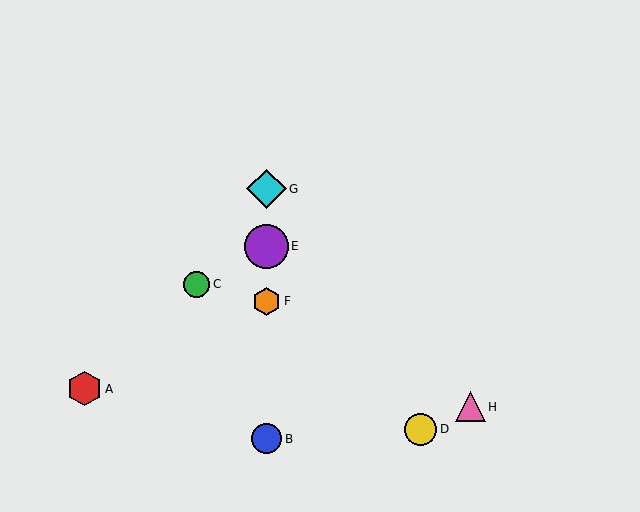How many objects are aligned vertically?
4 objects (B, E, F, G) are aligned vertically.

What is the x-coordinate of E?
Object E is at x≈267.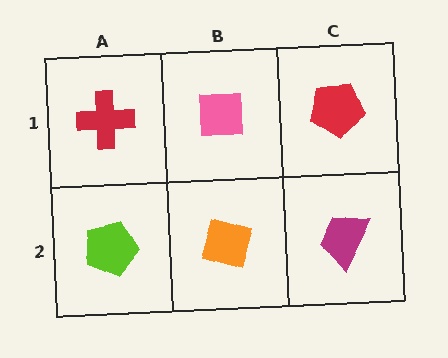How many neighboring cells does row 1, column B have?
3.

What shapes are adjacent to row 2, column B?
A pink square (row 1, column B), a lime pentagon (row 2, column A), a magenta trapezoid (row 2, column C).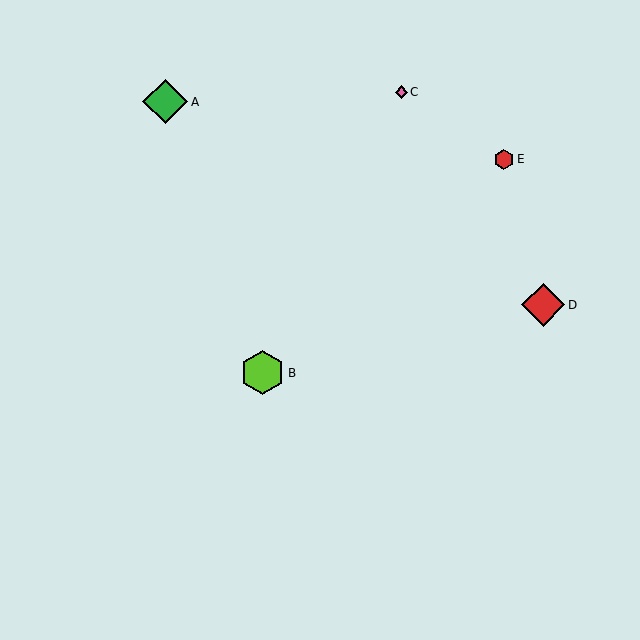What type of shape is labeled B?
Shape B is a lime hexagon.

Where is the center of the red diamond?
The center of the red diamond is at (543, 305).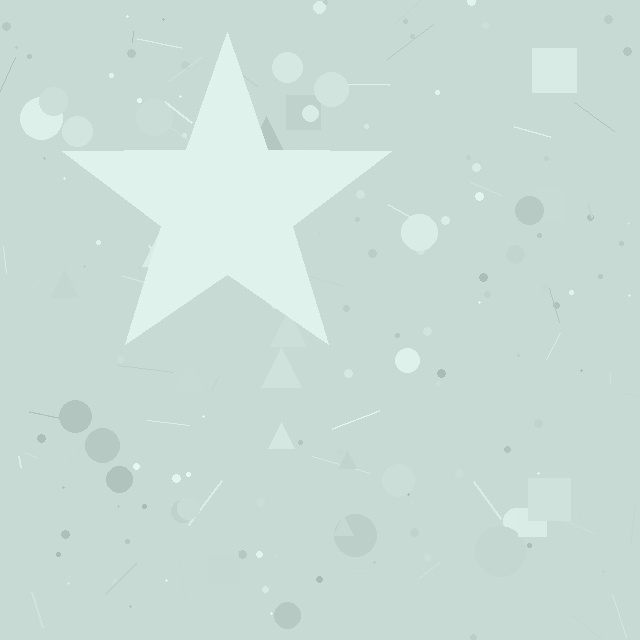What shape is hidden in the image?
A star is hidden in the image.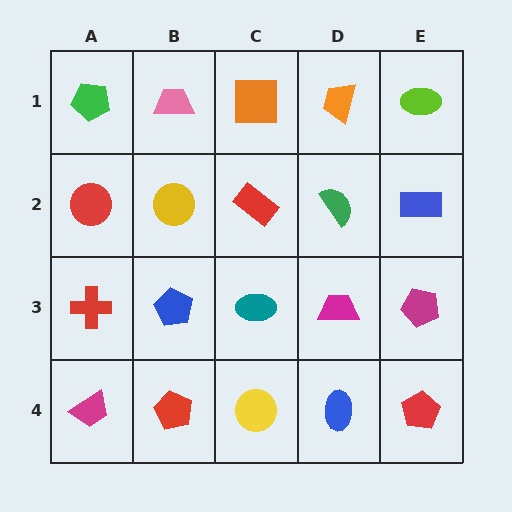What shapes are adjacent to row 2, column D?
An orange trapezoid (row 1, column D), a magenta trapezoid (row 3, column D), a red rectangle (row 2, column C), a blue rectangle (row 2, column E).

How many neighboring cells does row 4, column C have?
3.